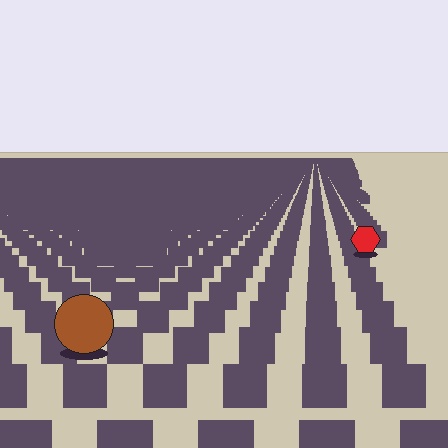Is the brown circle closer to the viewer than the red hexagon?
Yes. The brown circle is closer — you can tell from the texture gradient: the ground texture is coarser near it.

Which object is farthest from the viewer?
The red hexagon is farthest from the viewer. It appears smaller and the ground texture around it is denser.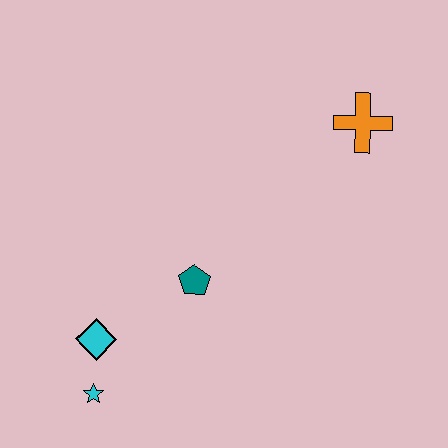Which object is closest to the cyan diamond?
The cyan star is closest to the cyan diamond.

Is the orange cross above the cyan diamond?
Yes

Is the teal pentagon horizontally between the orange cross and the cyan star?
Yes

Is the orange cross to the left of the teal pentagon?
No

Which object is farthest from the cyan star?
The orange cross is farthest from the cyan star.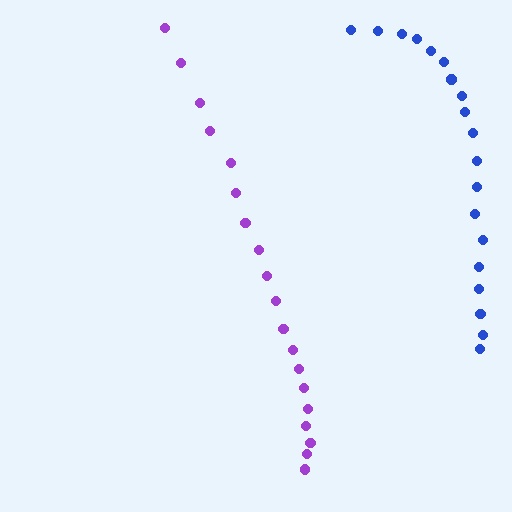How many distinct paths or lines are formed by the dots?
There are 2 distinct paths.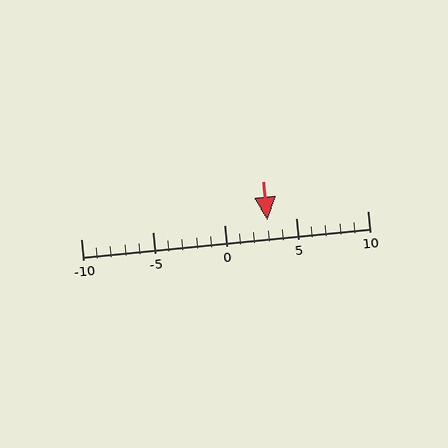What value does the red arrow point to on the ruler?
The red arrow points to approximately 3.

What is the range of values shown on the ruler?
The ruler shows values from -10 to 10.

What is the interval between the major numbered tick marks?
The major tick marks are spaced 5 units apart.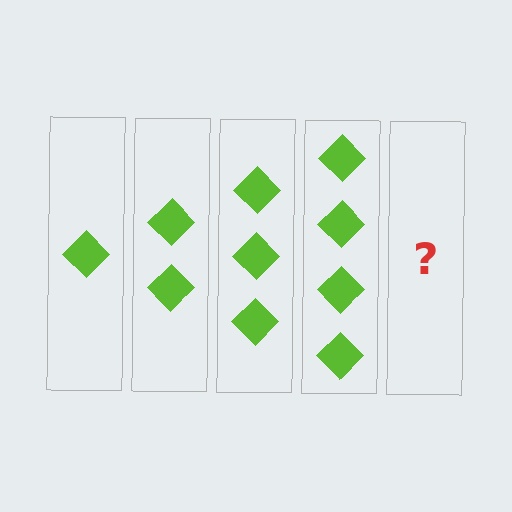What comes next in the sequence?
The next element should be 5 diamonds.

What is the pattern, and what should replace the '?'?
The pattern is that each step adds one more diamond. The '?' should be 5 diamonds.